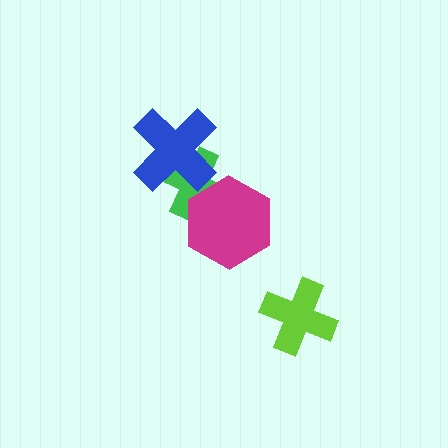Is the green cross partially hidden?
Yes, it is partially covered by another shape.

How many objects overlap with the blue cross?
1 object overlaps with the blue cross.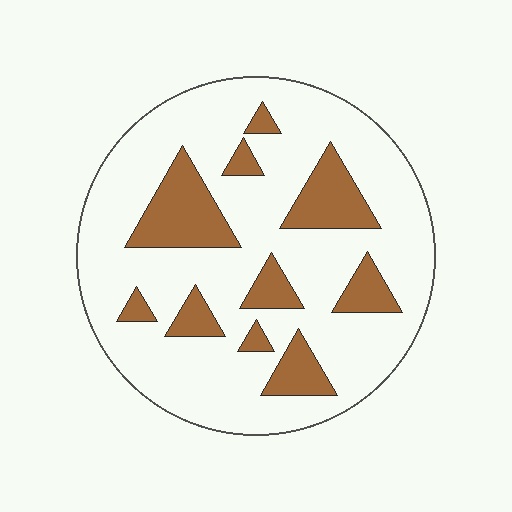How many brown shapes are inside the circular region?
10.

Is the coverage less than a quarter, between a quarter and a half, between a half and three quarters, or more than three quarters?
Less than a quarter.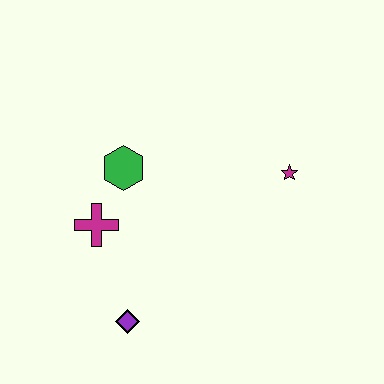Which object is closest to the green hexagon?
The magenta cross is closest to the green hexagon.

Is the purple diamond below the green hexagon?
Yes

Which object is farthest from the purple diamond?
The magenta star is farthest from the purple diamond.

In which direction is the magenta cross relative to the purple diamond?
The magenta cross is above the purple diamond.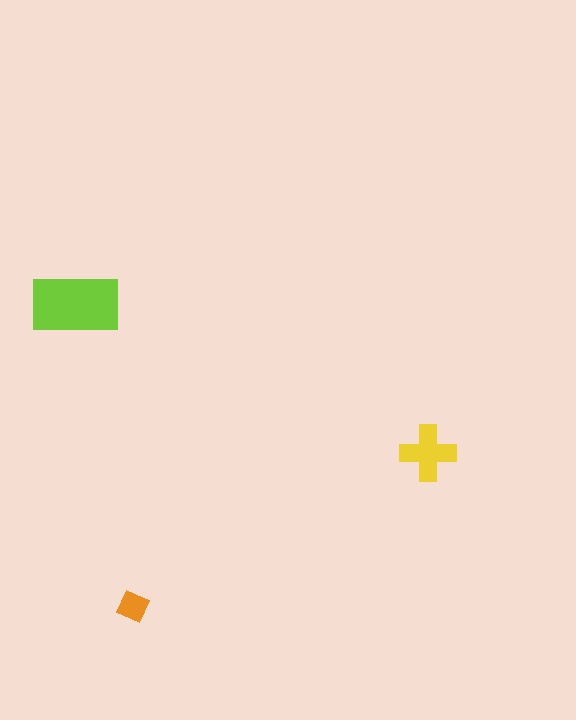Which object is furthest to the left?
The lime rectangle is leftmost.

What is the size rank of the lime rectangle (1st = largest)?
1st.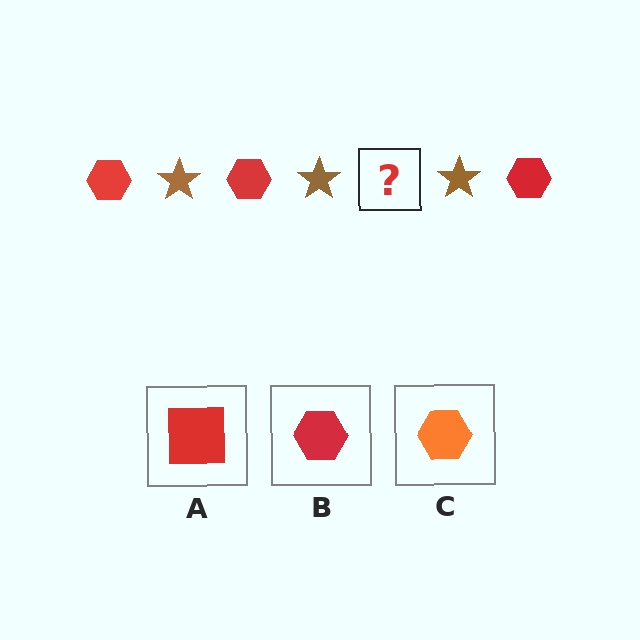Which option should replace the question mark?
Option B.